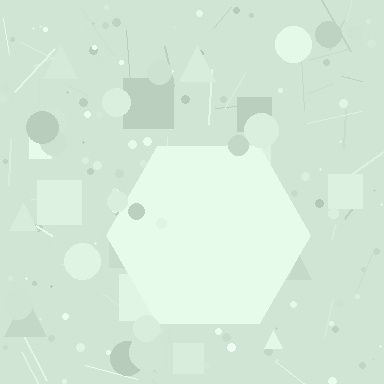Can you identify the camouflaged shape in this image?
The camouflaged shape is a hexagon.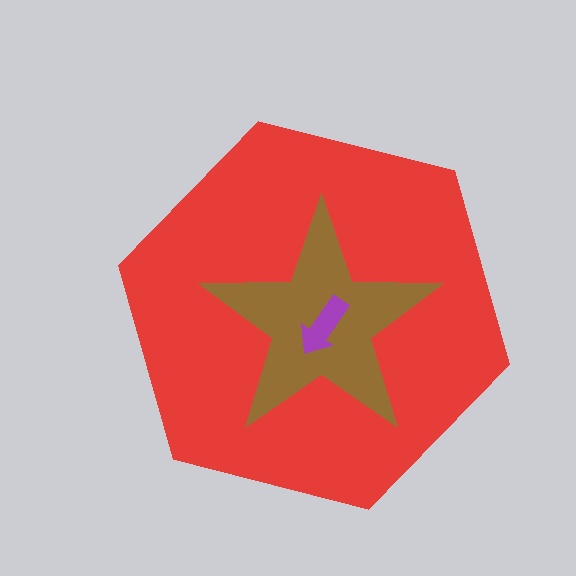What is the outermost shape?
The red hexagon.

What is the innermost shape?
The purple arrow.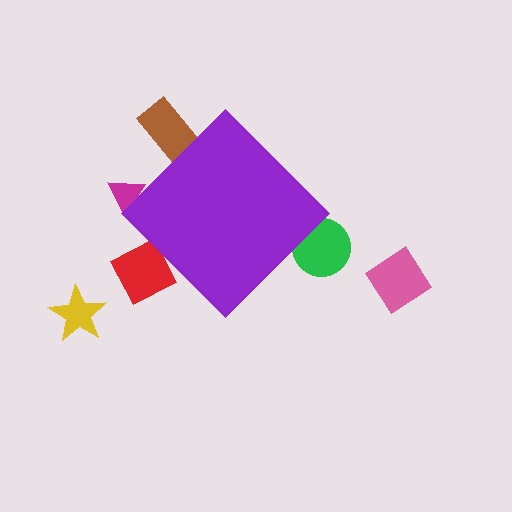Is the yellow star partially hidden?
No, the yellow star is fully visible.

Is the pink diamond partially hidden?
No, the pink diamond is fully visible.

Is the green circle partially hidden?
Yes, the green circle is partially hidden behind the purple diamond.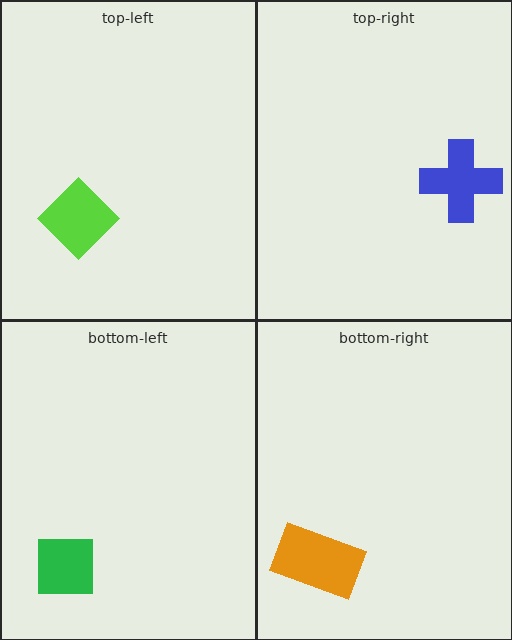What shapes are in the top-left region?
The lime diamond.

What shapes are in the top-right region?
The blue cross.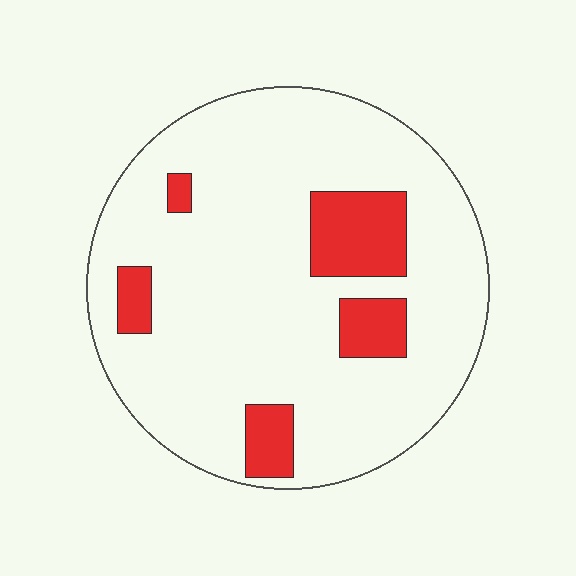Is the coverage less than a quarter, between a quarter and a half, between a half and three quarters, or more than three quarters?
Less than a quarter.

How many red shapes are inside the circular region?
5.